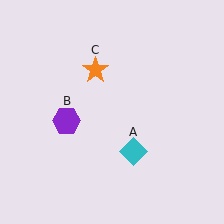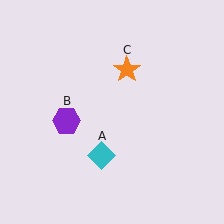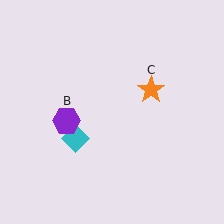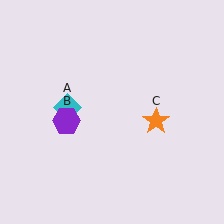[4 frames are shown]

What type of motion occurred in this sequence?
The cyan diamond (object A), orange star (object C) rotated clockwise around the center of the scene.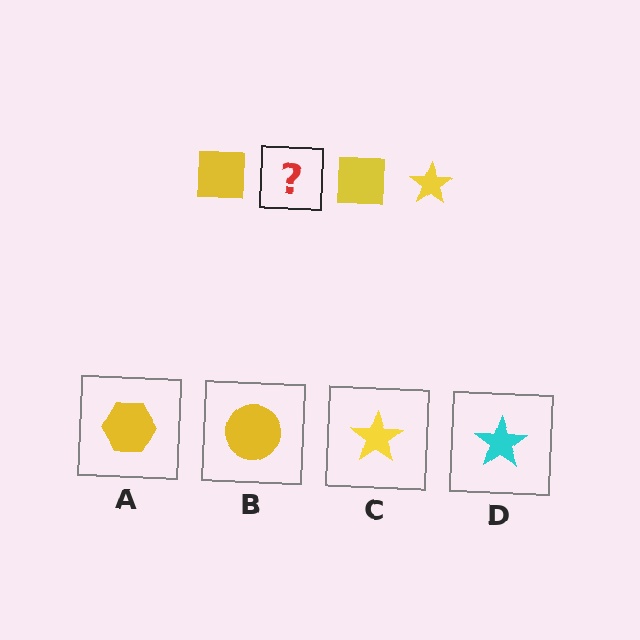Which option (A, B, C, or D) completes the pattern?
C.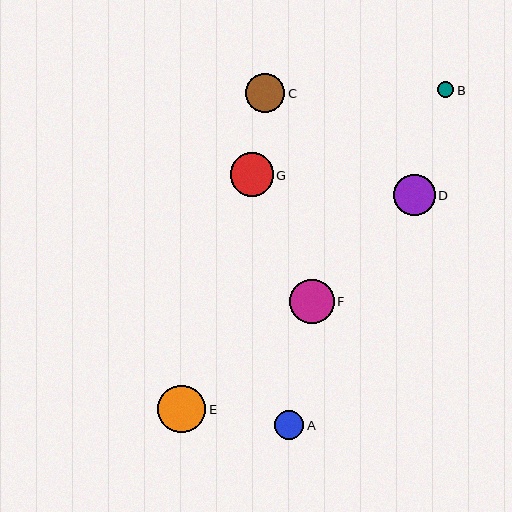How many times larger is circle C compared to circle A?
Circle C is approximately 1.3 times the size of circle A.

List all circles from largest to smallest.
From largest to smallest: E, F, G, D, C, A, B.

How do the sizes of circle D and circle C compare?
Circle D and circle C are approximately the same size.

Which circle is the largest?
Circle E is the largest with a size of approximately 48 pixels.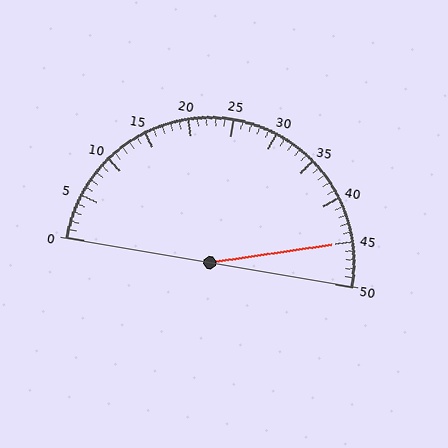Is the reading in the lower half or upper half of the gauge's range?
The reading is in the upper half of the range (0 to 50).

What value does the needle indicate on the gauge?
The needle indicates approximately 45.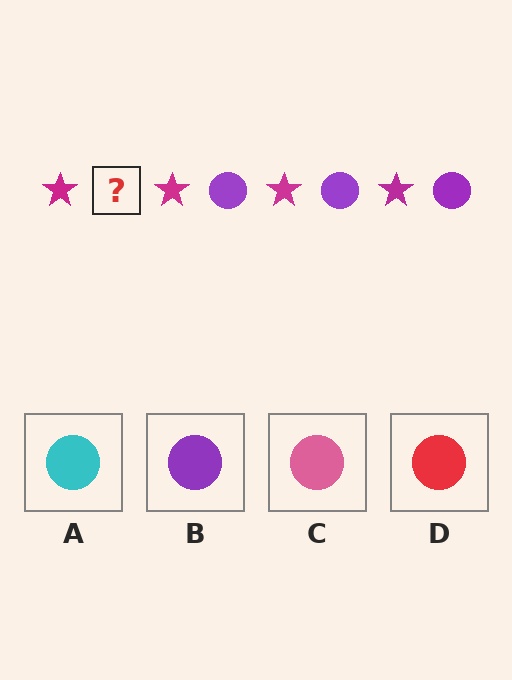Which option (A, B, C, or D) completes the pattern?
B.